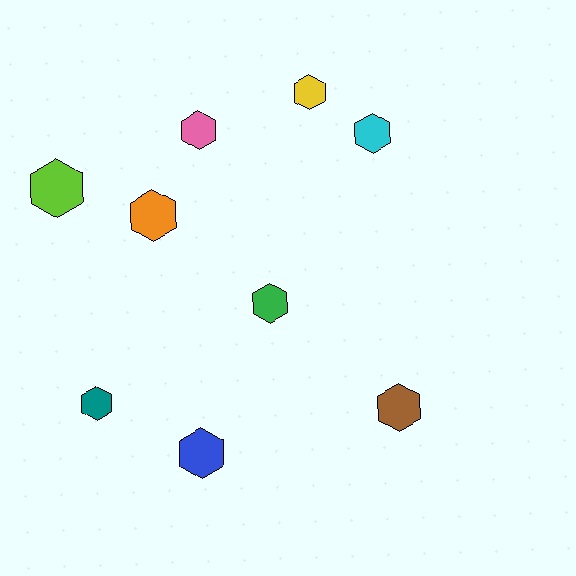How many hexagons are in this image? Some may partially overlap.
There are 9 hexagons.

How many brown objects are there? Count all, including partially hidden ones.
There is 1 brown object.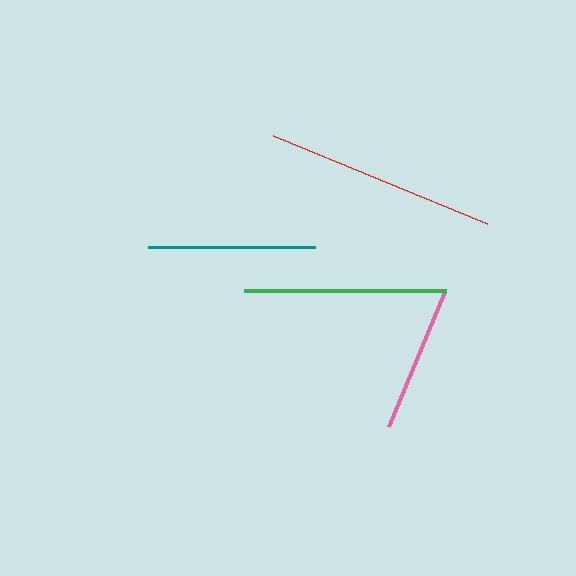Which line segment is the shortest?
The pink line is the shortest at approximately 146 pixels.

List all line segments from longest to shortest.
From longest to shortest: red, green, teal, pink.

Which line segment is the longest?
The red line is the longest at approximately 231 pixels.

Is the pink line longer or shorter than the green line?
The green line is longer than the pink line.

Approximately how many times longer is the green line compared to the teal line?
The green line is approximately 1.2 times the length of the teal line.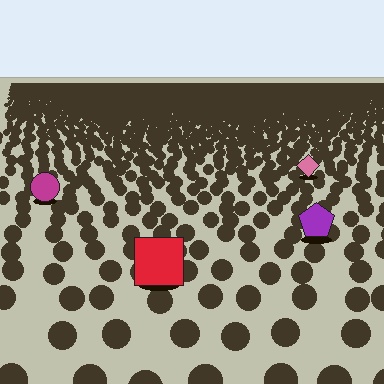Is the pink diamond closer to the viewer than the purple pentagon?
No. The purple pentagon is closer — you can tell from the texture gradient: the ground texture is coarser near it.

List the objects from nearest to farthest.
From nearest to farthest: the red square, the purple pentagon, the magenta circle, the pink diamond.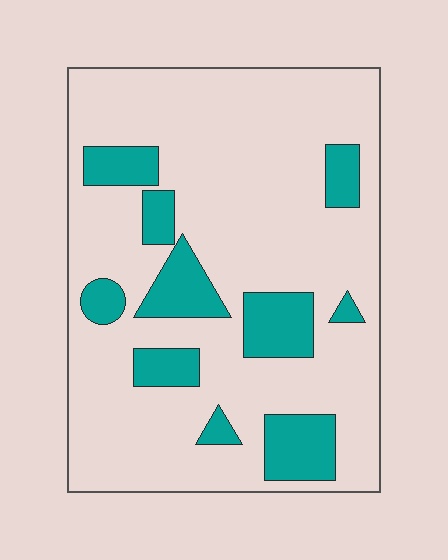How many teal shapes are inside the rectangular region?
10.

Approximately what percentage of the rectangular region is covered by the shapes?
Approximately 20%.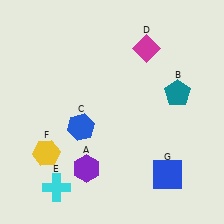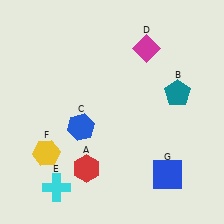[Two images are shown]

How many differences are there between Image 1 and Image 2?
There is 1 difference between the two images.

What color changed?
The hexagon (A) changed from purple in Image 1 to red in Image 2.